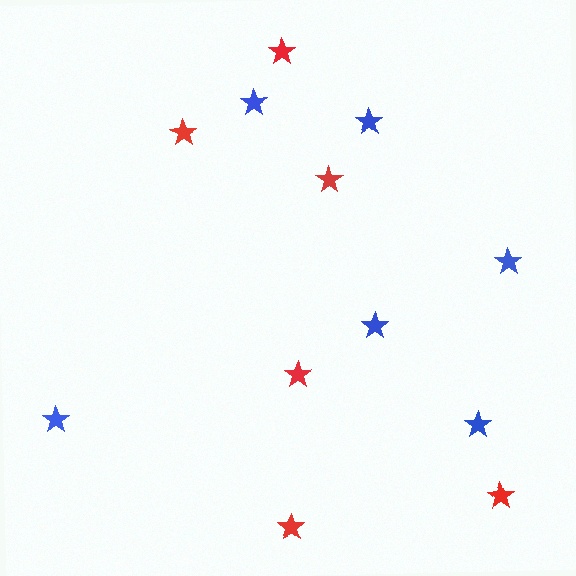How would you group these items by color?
There are 2 groups: one group of red stars (6) and one group of blue stars (6).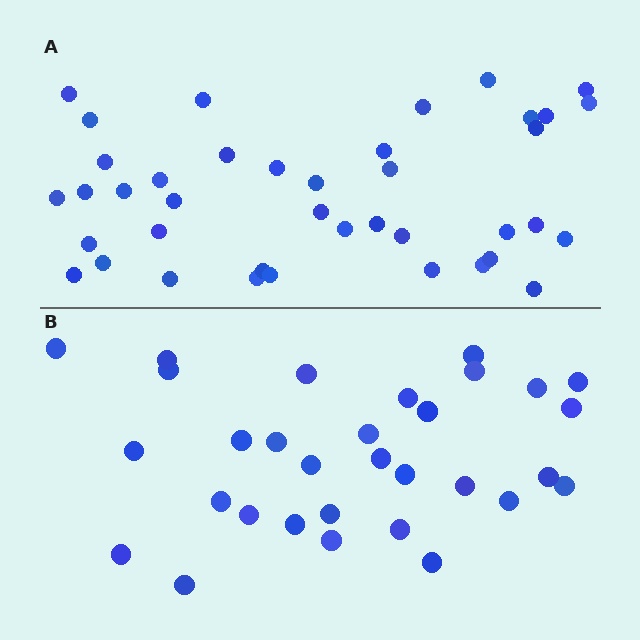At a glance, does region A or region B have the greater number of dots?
Region A (the top region) has more dots.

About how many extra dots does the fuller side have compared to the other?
Region A has roughly 8 or so more dots than region B.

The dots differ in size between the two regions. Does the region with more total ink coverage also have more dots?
No. Region B has more total ink coverage because its dots are larger, but region A actually contains more individual dots. Total area can be misleading — the number of items is what matters here.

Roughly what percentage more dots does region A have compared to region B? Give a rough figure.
About 30% more.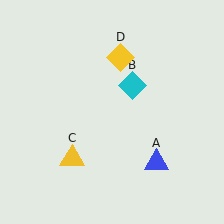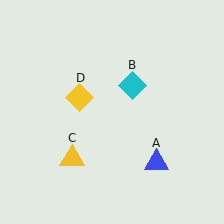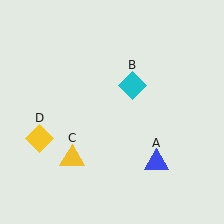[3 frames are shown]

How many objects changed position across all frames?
1 object changed position: yellow diamond (object D).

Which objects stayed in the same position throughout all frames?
Blue triangle (object A) and cyan diamond (object B) and yellow triangle (object C) remained stationary.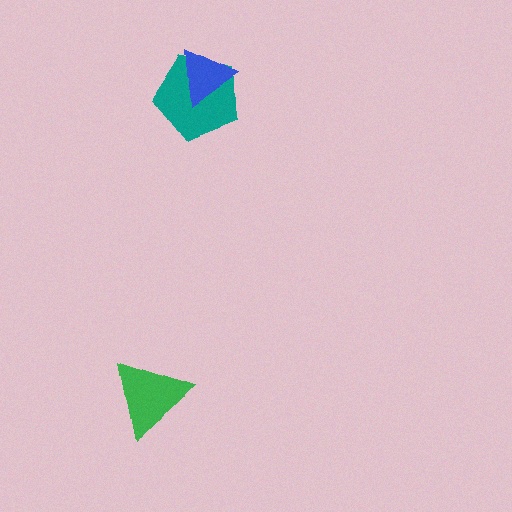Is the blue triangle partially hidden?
No, no other shape covers it.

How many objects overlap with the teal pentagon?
1 object overlaps with the teal pentagon.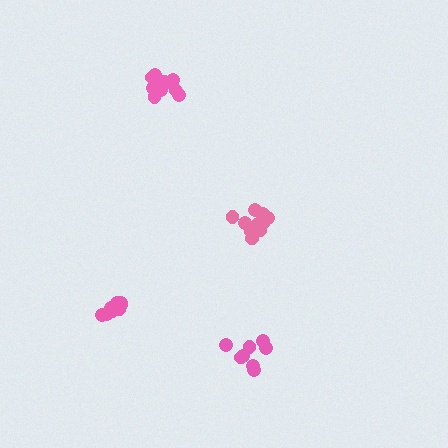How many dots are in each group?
Group 1: 8 dots, Group 2: 14 dots, Group 3: 11 dots, Group 4: 8 dots (41 total).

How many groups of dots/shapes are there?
There are 4 groups.